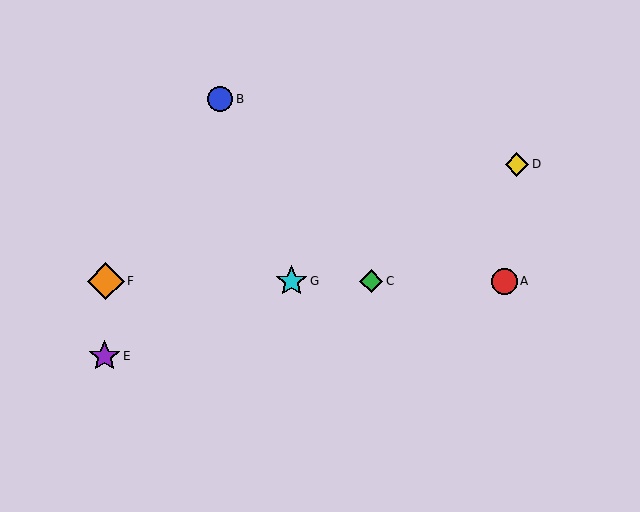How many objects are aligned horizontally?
4 objects (A, C, F, G) are aligned horizontally.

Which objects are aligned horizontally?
Objects A, C, F, G are aligned horizontally.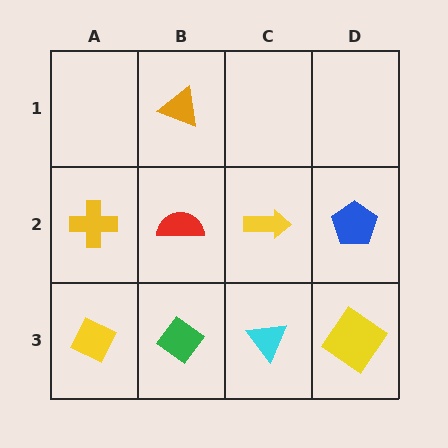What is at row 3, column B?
A green diamond.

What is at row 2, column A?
A yellow cross.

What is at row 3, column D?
A yellow diamond.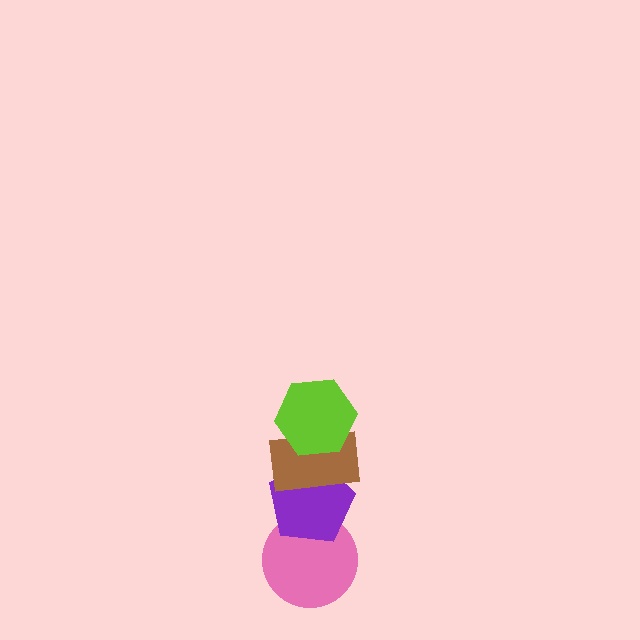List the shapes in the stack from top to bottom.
From top to bottom: the lime hexagon, the brown rectangle, the purple pentagon, the pink circle.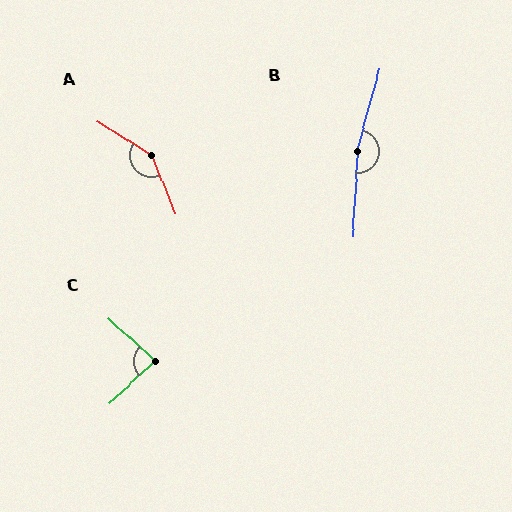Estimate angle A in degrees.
Approximately 144 degrees.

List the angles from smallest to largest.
C (85°), A (144°), B (168°).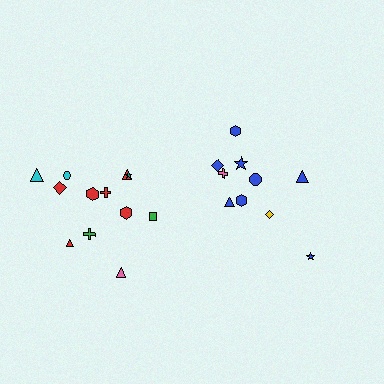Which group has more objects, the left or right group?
The left group.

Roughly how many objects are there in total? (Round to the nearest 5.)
Roughly 20 objects in total.